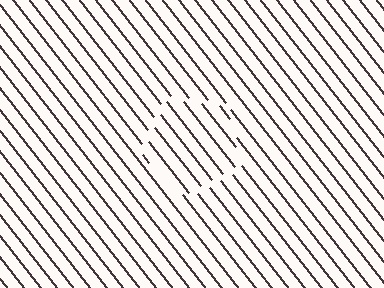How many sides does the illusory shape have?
5 sides — the line-ends trace a pentagon.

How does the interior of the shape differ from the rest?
The interior of the shape contains the same grating, shifted by half a period — the contour is defined by the phase discontinuity where line-ends from the inner and outer gratings abut.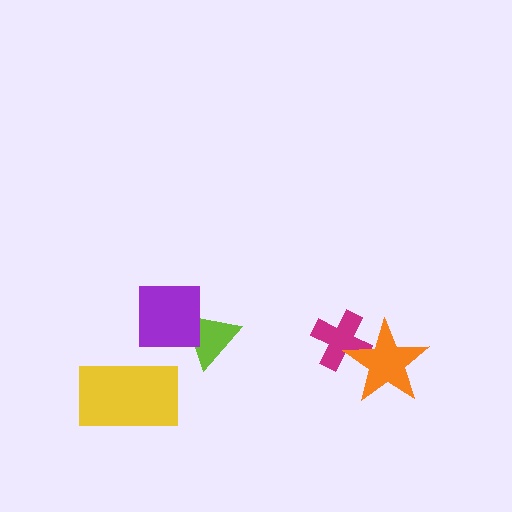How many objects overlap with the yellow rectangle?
0 objects overlap with the yellow rectangle.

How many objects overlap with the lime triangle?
1 object overlaps with the lime triangle.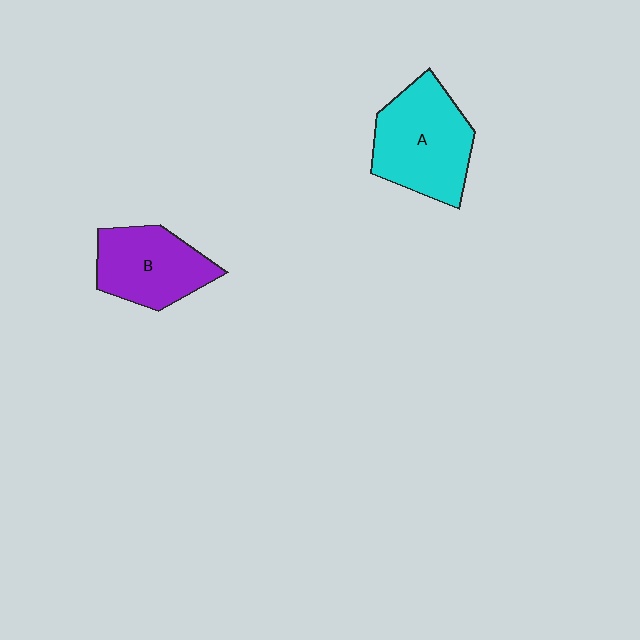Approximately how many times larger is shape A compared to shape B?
Approximately 1.2 times.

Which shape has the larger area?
Shape A (cyan).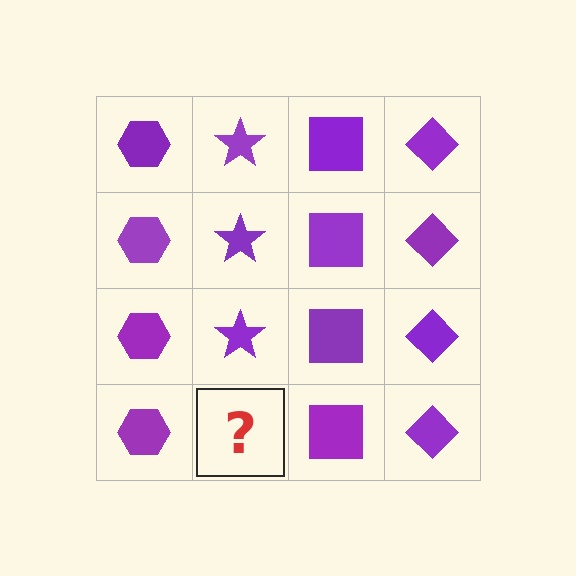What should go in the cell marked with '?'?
The missing cell should contain a purple star.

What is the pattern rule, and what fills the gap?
The rule is that each column has a consistent shape. The gap should be filled with a purple star.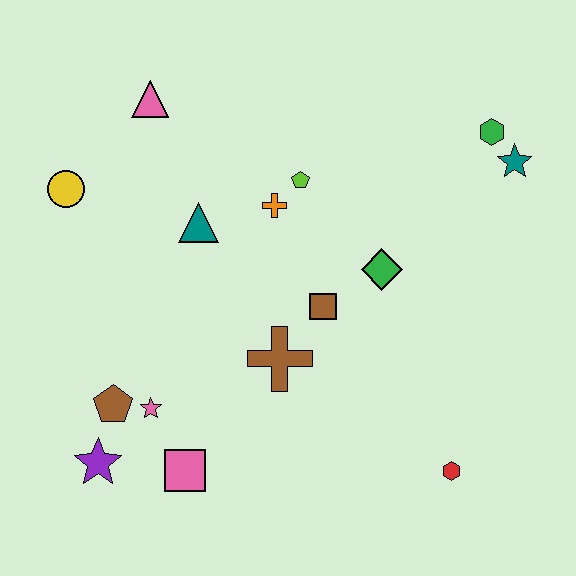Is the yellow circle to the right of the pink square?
No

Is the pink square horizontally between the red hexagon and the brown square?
No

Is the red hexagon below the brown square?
Yes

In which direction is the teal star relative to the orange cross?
The teal star is to the right of the orange cross.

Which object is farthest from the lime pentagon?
The purple star is farthest from the lime pentagon.